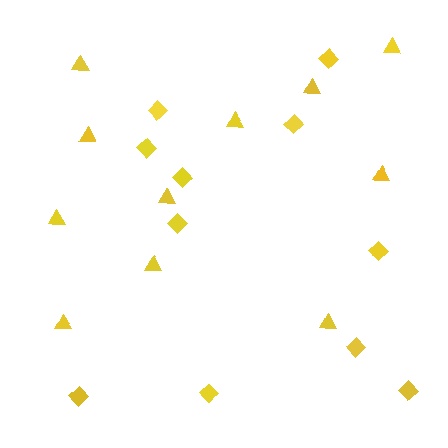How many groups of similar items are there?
There are 2 groups: one group of triangles (11) and one group of diamonds (11).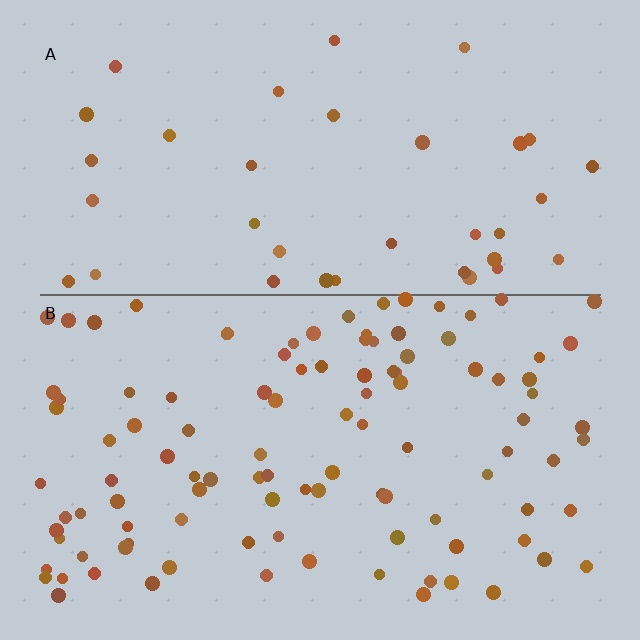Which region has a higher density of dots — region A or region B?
B (the bottom).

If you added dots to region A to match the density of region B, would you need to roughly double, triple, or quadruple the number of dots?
Approximately triple.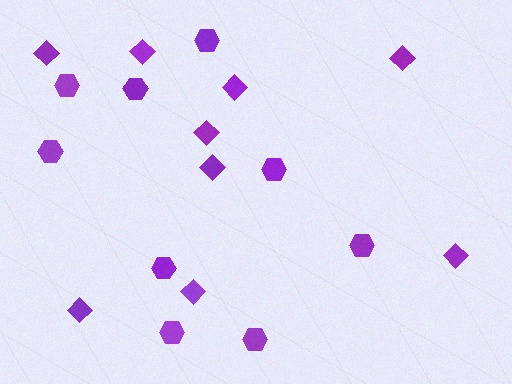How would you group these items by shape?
There are 2 groups: one group of diamonds (9) and one group of hexagons (9).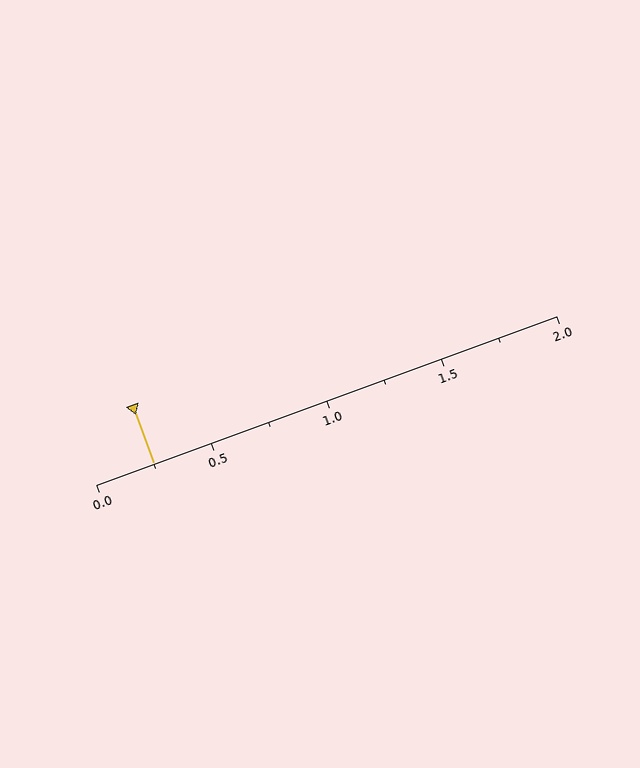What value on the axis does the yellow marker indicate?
The marker indicates approximately 0.25.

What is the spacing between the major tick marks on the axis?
The major ticks are spaced 0.5 apart.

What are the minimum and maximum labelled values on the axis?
The axis runs from 0.0 to 2.0.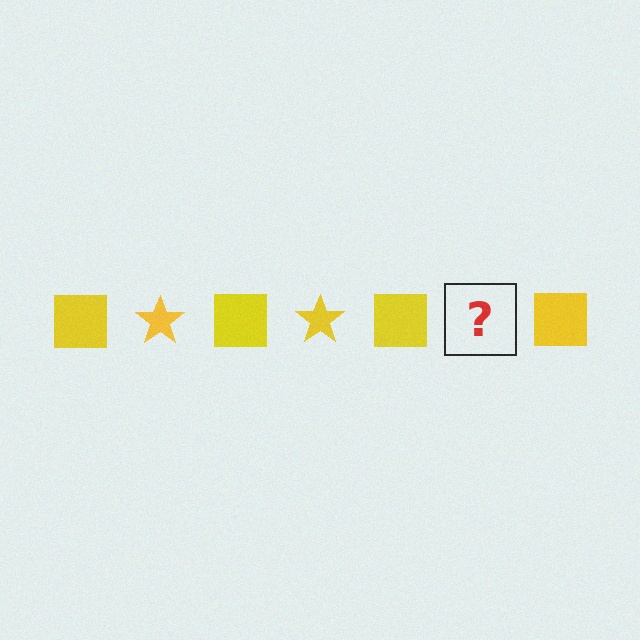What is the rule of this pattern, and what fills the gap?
The rule is that the pattern cycles through square, star shapes in yellow. The gap should be filled with a yellow star.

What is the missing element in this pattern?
The missing element is a yellow star.